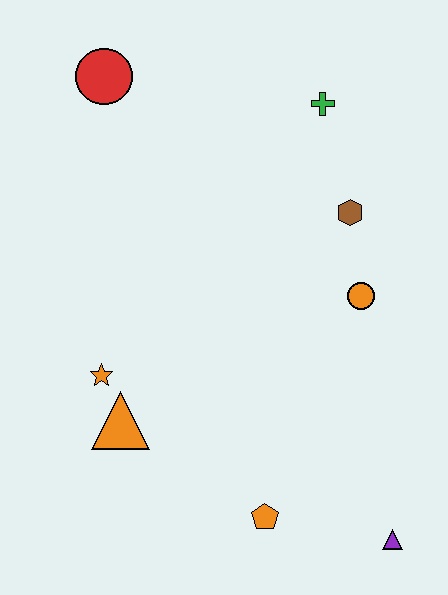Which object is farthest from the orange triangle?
The green cross is farthest from the orange triangle.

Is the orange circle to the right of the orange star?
Yes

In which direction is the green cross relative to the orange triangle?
The green cross is above the orange triangle.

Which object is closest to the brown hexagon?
The orange circle is closest to the brown hexagon.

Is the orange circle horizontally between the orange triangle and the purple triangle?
Yes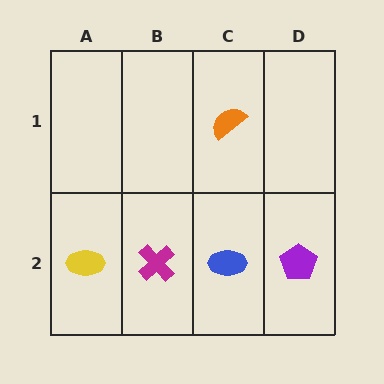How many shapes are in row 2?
4 shapes.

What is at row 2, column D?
A purple pentagon.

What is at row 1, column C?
An orange semicircle.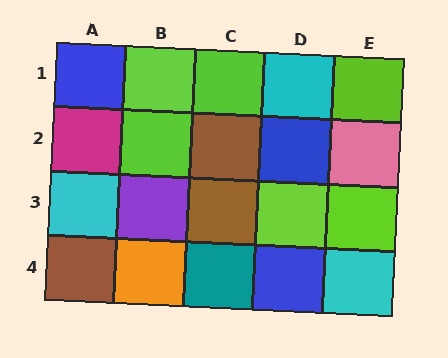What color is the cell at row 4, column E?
Cyan.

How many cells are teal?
1 cell is teal.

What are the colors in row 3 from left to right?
Cyan, purple, brown, lime, lime.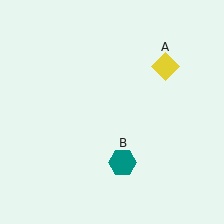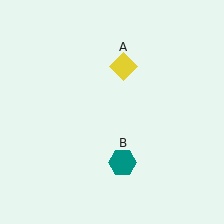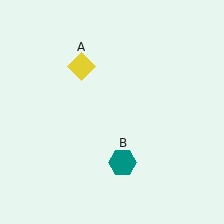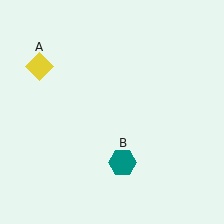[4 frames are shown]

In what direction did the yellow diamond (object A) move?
The yellow diamond (object A) moved left.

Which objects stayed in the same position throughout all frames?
Teal hexagon (object B) remained stationary.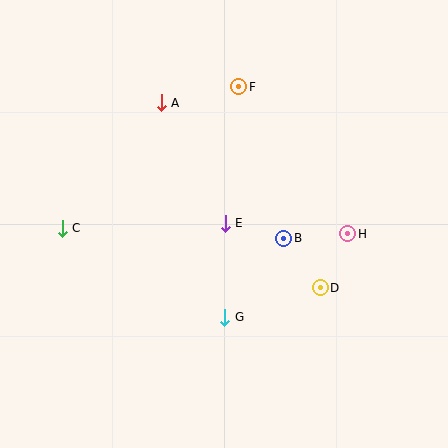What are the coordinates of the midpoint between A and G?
The midpoint between A and G is at (193, 210).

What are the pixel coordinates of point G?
Point G is at (225, 317).